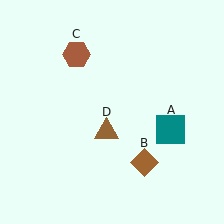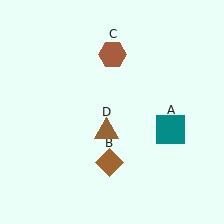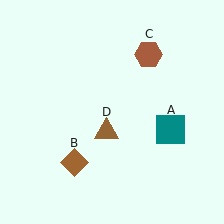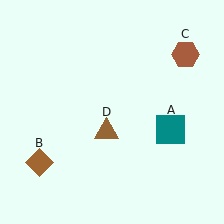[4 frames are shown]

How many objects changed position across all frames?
2 objects changed position: brown diamond (object B), brown hexagon (object C).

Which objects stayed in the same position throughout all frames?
Teal square (object A) and brown triangle (object D) remained stationary.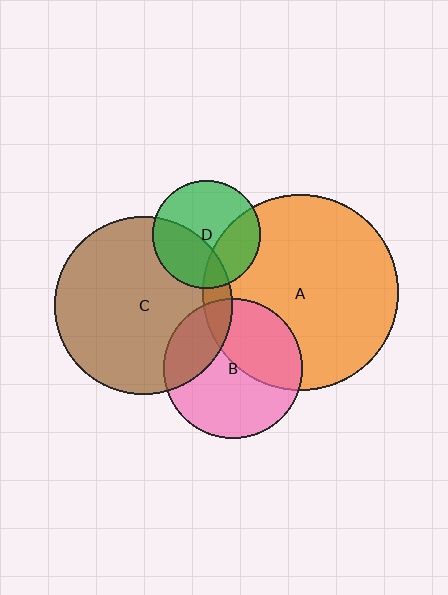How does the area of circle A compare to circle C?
Approximately 1.2 times.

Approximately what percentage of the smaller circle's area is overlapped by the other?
Approximately 30%.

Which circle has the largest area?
Circle A (orange).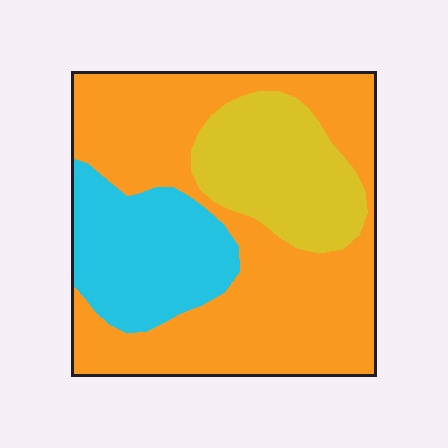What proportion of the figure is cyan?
Cyan takes up about one fifth (1/5) of the figure.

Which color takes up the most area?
Orange, at roughly 60%.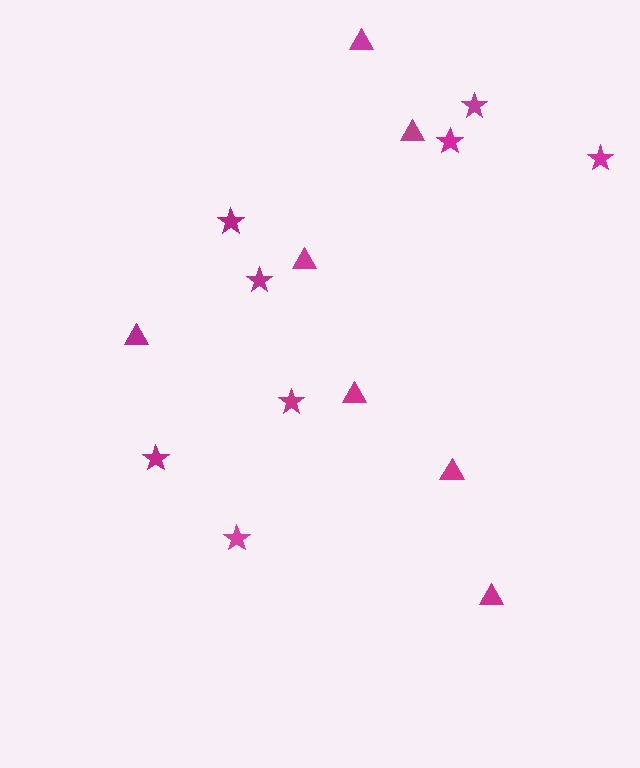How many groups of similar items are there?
There are 2 groups: one group of triangles (7) and one group of stars (8).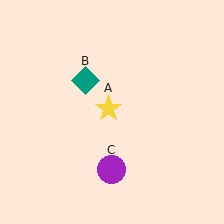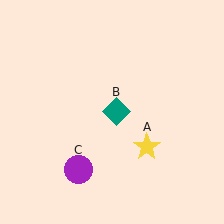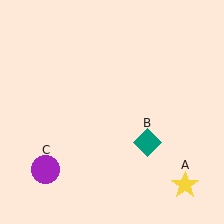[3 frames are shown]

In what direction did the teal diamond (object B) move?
The teal diamond (object B) moved down and to the right.